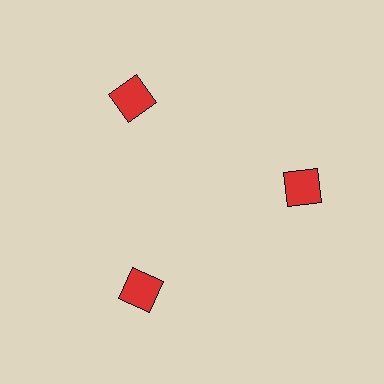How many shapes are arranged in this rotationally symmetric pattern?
There are 3 shapes, arranged in 3 groups of 1.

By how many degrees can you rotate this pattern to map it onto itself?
The pattern maps onto itself every 120 degrees of rotation.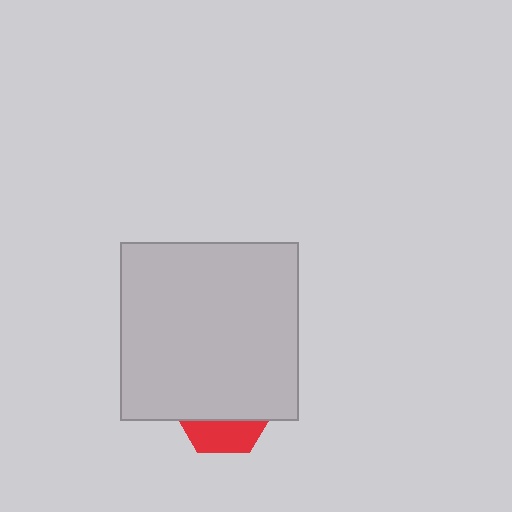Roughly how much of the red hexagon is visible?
A small part of it is visible (roughly 31%).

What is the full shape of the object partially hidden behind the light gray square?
The partially hidden object is a red hexagon.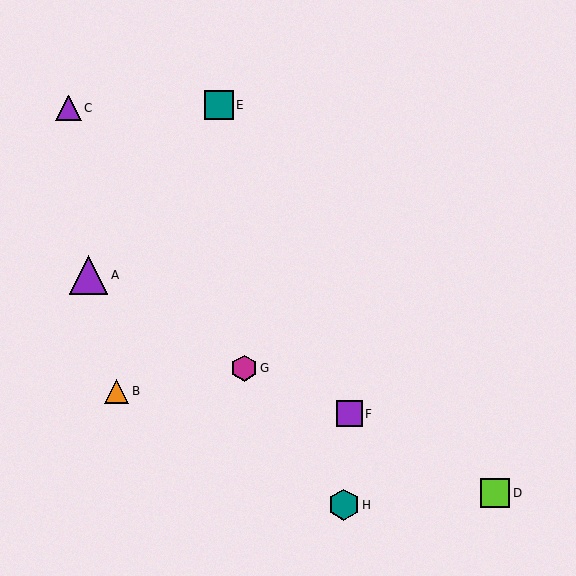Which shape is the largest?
The purple triangle (labeled A) is the largest.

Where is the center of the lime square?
The center of the lime square is at (495, 493).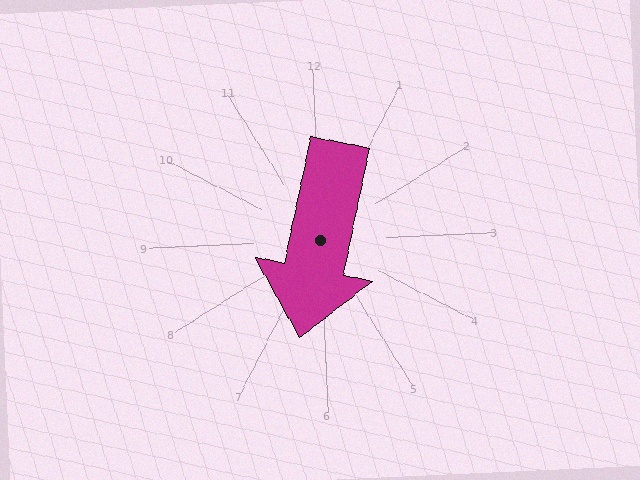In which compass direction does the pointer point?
South.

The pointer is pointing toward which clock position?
Roughly 6 o'clock.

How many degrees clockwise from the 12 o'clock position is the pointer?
Approximately 194 degrees.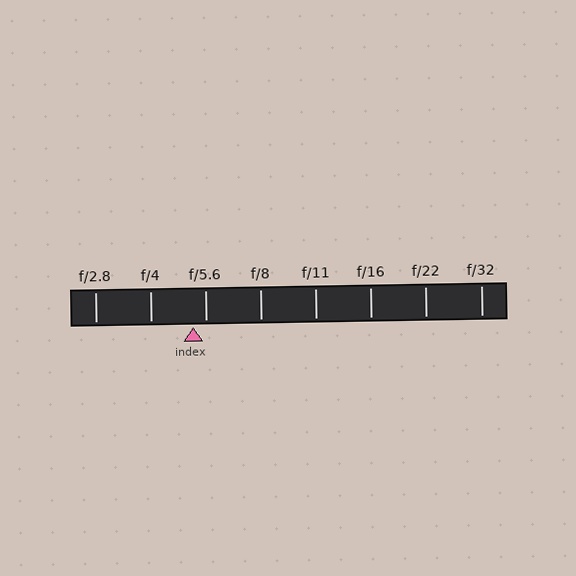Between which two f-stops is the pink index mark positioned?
The index mark is between f/4 and f/5.6.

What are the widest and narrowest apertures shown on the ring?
The widest aperture shown is f/2.8 and the narrowest is f/32.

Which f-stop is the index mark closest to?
The index mark is closest to f/5.6.